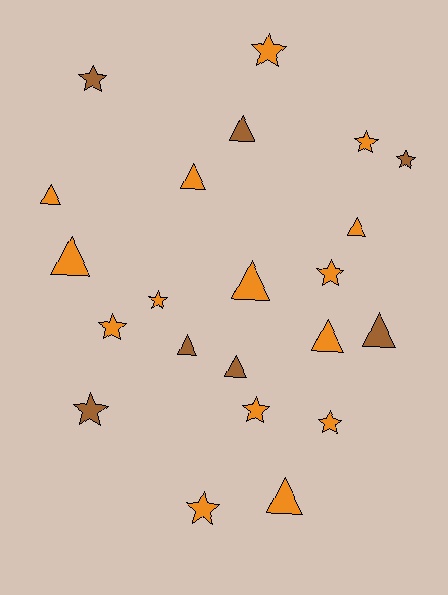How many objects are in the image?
There are 22 objects.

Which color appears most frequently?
Orange, with 15 objects.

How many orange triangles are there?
There are 7 orange triangles.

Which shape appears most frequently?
Star, with 11 objects.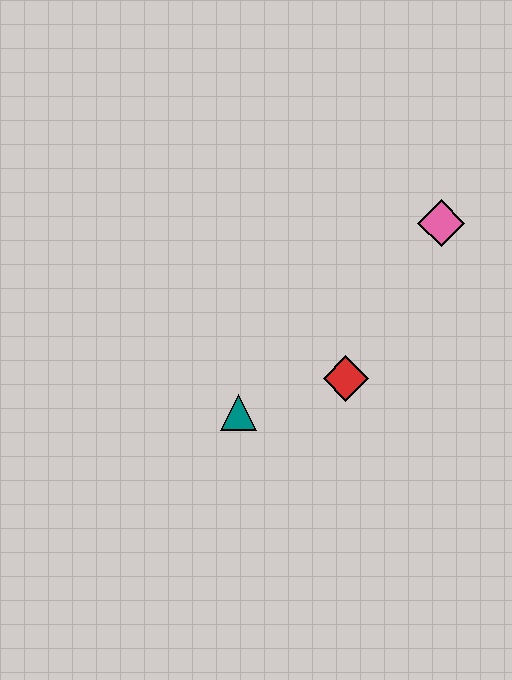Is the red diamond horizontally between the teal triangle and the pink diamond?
Yes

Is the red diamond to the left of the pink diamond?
Yes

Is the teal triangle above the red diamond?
No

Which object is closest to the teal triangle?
The red diamond is closest to the teal triangle.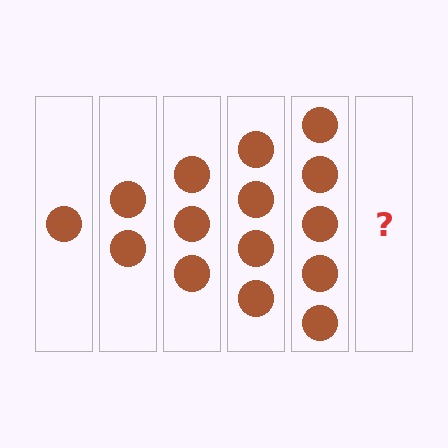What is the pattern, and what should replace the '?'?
The pattern is that each step adds one more circle. The '?' should be 6 circles.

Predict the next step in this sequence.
The next step is 6 circles.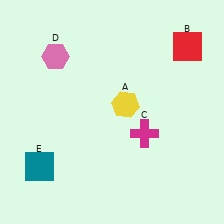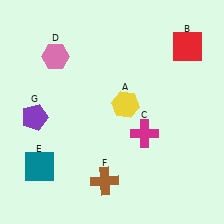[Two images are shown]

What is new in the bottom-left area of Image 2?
A purple pentagon (G) was added in the bottom-left area of Image 2.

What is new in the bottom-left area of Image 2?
A brown cross (F) was added in the bottom-left area of Image 2.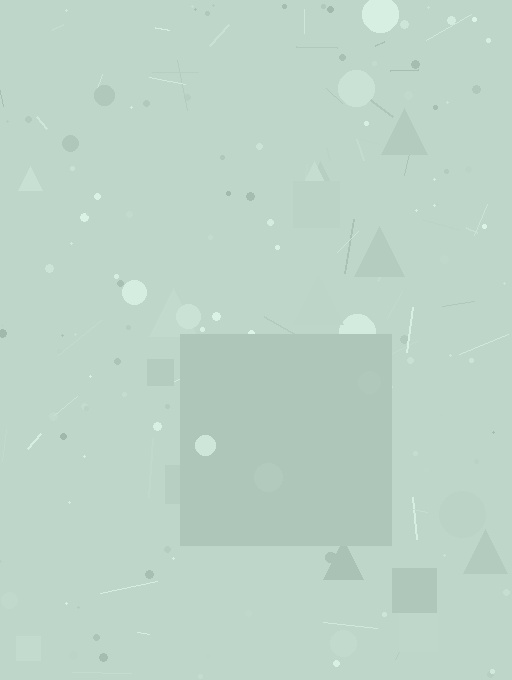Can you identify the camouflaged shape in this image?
The camouflaged shape is a square.